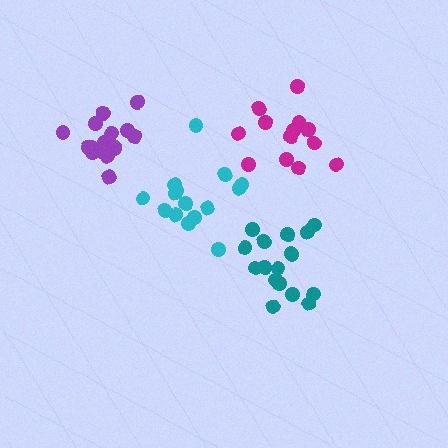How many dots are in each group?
Group 1: 17 dots, Group 2: 17 dots, Group 3: 15 dots, Group 4: 13 dots (62 total).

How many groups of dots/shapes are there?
There are 4 groups.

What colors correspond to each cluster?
The clusters are colored: purple, teal, cyan, magenta.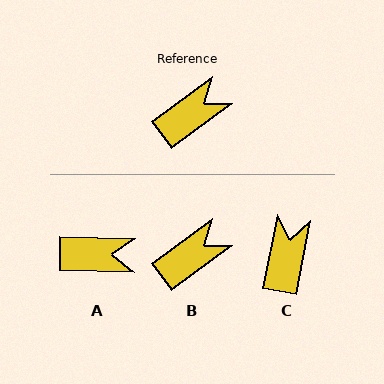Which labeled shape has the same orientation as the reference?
B.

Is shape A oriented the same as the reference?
No, it is off by about 38 degrees.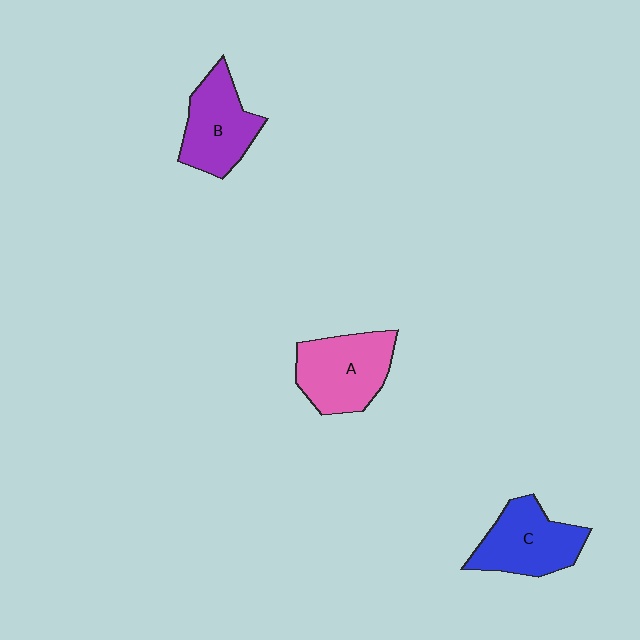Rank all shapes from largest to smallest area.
From largest to smallest: A (pink), C (blue), B (purple).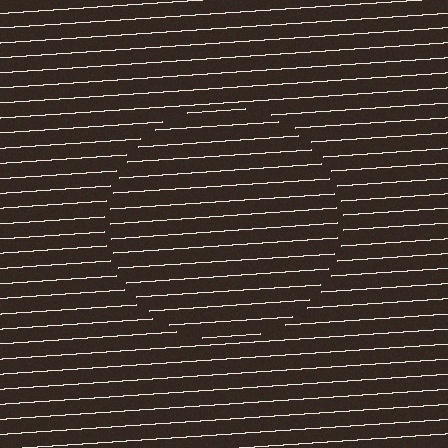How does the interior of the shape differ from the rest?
The interior of the shape contains the same grating, shifted by half a period — the contour is defined by the phase discontinuity where line-ends from the inner and outer gratings abut.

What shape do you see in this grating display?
An illusory circle. The interior of the shape contains the same grating, shifted by half a period — the contour is defined by the phase discontinuity where line-ends from the inner and outer gratings abut.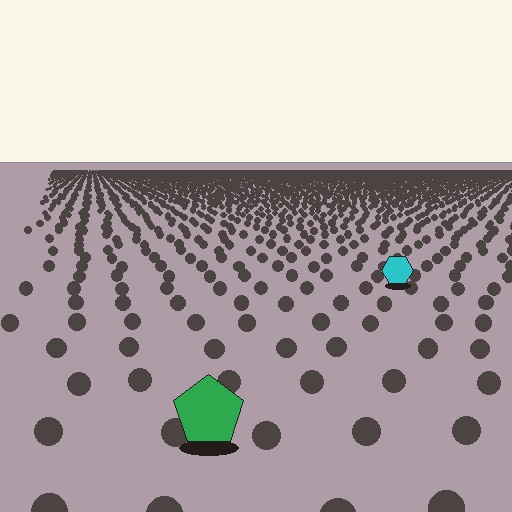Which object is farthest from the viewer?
The cyan hexagon is farthest from the viewer. It appears smaller and the ground texture around it is denser.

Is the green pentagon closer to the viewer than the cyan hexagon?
Yes. The green pentagon is closer — you can tell from the texture gradient: the ground texture is coarser near it.